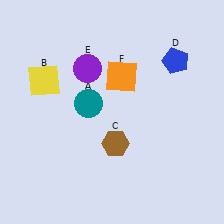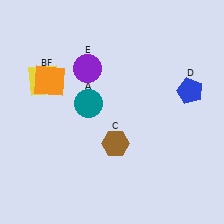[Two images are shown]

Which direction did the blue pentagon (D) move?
The blue pentagon (D) moved down.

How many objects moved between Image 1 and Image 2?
2 objects moved between the two images.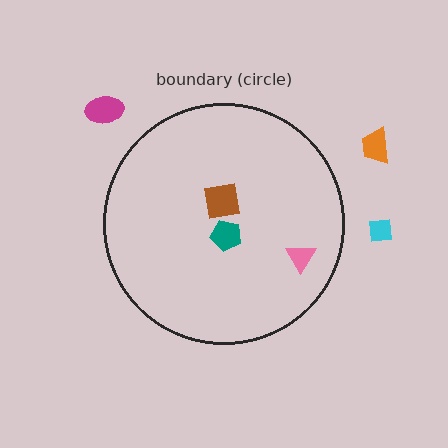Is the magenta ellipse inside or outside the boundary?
Outside.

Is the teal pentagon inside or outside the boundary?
Inside.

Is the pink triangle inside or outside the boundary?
Inside.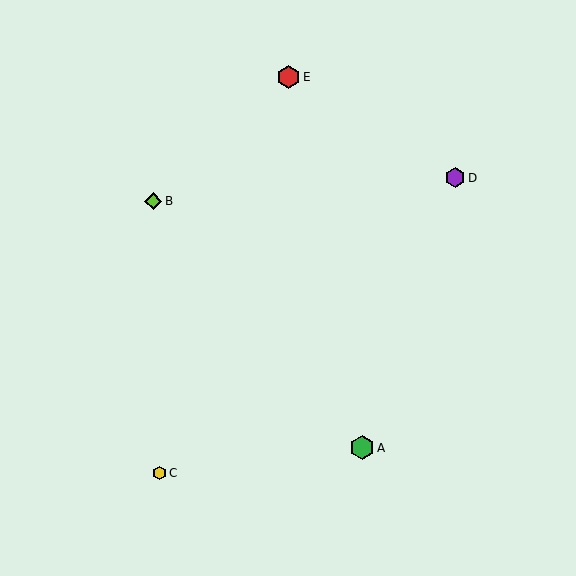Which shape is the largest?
The green hexagon (labeled A) is the largest.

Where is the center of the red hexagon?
The center of the red hexagon is at (288, 77).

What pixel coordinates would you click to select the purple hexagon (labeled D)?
Click at (455, 178) to select the purple hexagon D.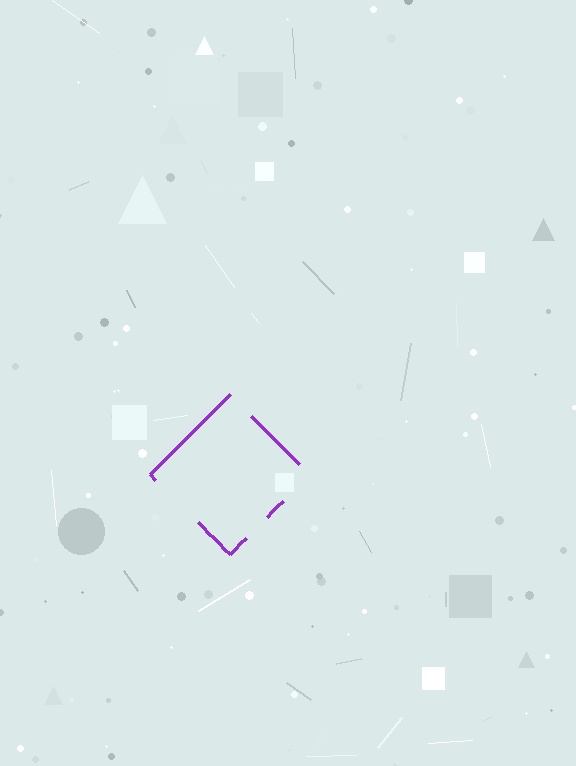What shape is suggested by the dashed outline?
The dashed outline suggests a diamond.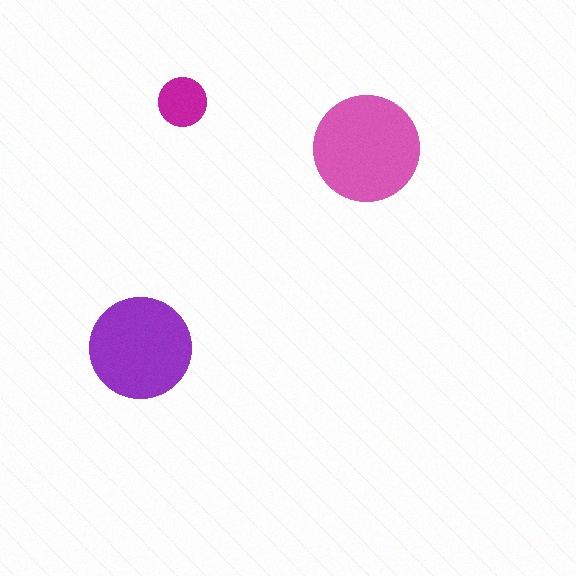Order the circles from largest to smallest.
the pink one, the purple one, the magenta one.